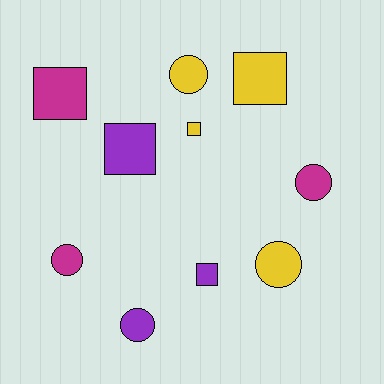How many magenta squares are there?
There is 1 magenta square.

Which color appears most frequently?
Yellow, with 4 objects.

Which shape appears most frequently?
Square, with 5 objects.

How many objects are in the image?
There are 10 objects.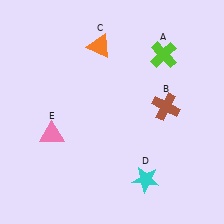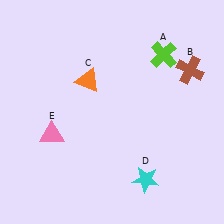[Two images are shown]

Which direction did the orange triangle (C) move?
The orange triangle (C) moved down.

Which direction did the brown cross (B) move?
The brown cross (B) moved up.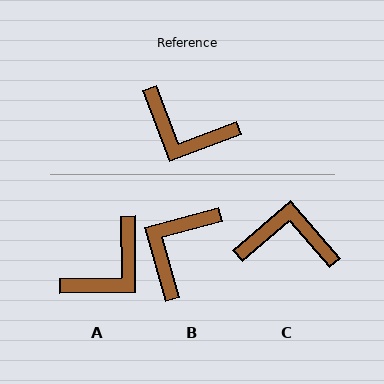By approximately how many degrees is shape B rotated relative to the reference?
Approximately 95 degrees clockwise.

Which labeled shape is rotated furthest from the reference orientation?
C, about 160 degrees away.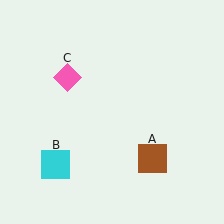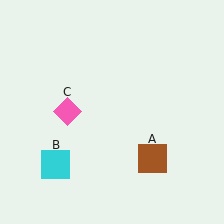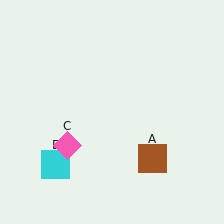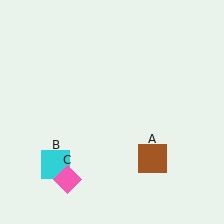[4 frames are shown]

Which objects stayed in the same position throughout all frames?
Brown square (object A) and cyan square (object B) remained stationary.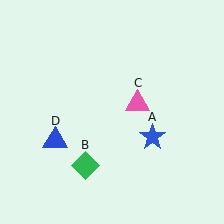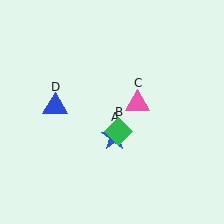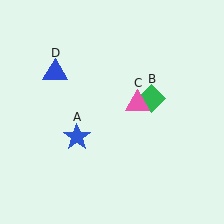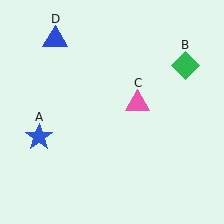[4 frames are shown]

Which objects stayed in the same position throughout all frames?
Pink triangle (object C) remained stationary.